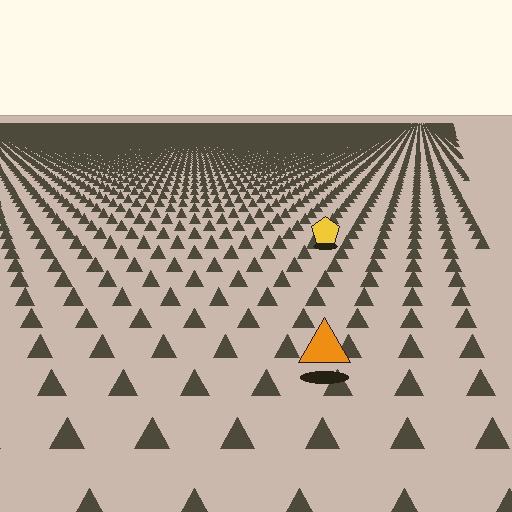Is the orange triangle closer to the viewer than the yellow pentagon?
Yes. The orange triangle is closer — you can tell from the texture gradient: the ground texture is coarser near it.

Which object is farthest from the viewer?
The yellow pentagon is farthest from the viewer. It appears smaller and the ground texture around it is denser.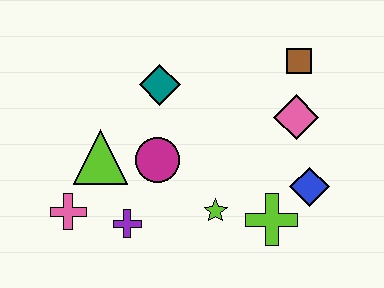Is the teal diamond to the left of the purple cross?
No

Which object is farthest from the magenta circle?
The brown square is farthest from the magenta circle.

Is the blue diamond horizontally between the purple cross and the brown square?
No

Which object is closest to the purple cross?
The pink cross is closest to the purple cross.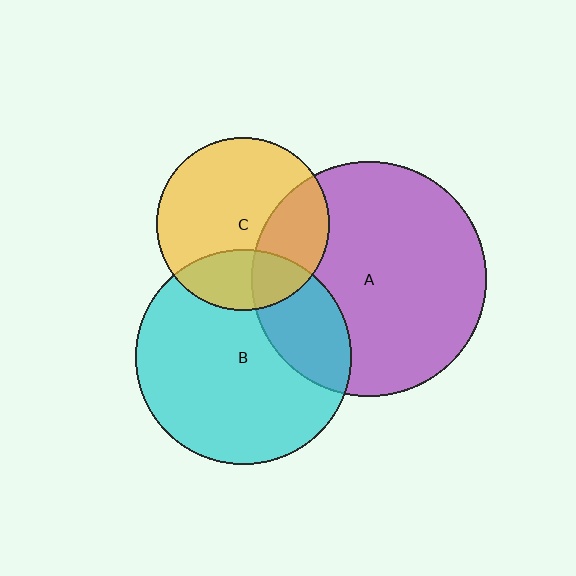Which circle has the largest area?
Circle A (purple).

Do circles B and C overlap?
Yes.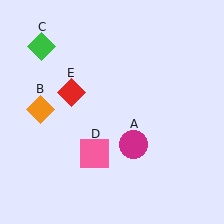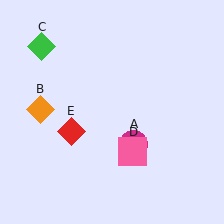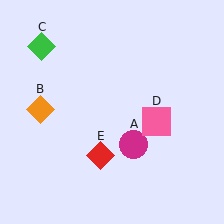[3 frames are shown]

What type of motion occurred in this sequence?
The pink square (object D), red diamond (object E) rotated counterclockwise around the center of the scene.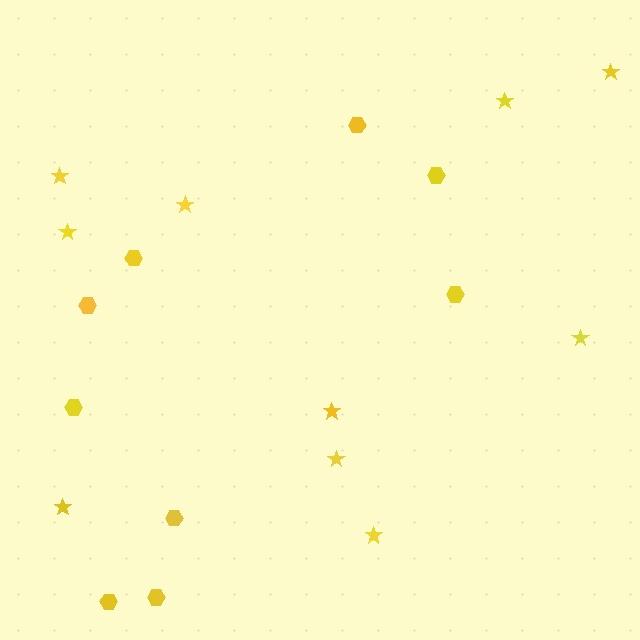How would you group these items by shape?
There are 2 groups: one group of hexagons (9) and one group of stars (10).